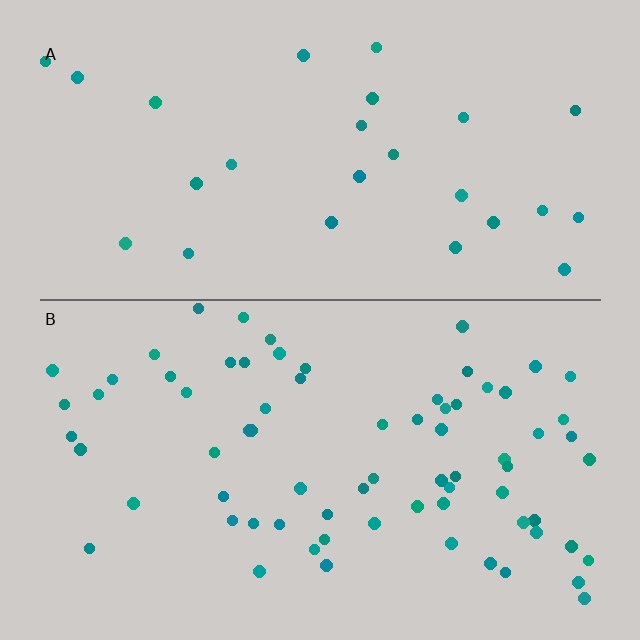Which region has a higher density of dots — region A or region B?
B (the bottom).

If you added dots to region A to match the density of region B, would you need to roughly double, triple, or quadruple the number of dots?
Approximately triple.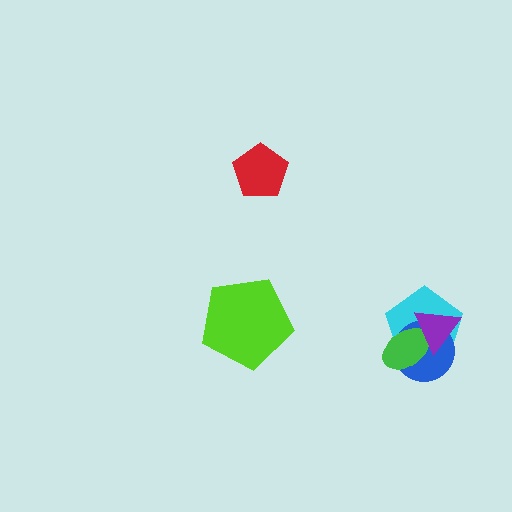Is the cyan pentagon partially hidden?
Yes, it is partially covered by another shape.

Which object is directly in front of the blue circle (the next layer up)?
The green ellipse is directly in front of the blue circle.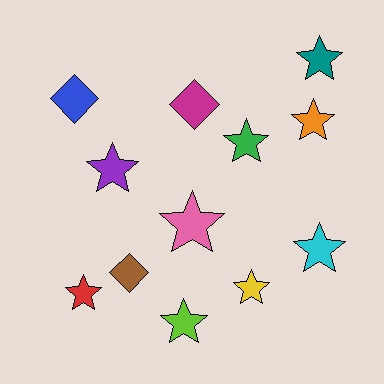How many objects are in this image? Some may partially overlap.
There are 12 objects.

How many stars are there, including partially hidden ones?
There are 9 stars.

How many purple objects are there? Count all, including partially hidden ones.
There is 1 purple object.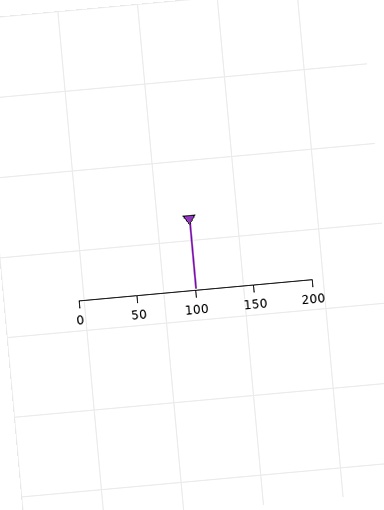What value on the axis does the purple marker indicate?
The marker indicates approximately 100.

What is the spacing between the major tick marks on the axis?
The major ticks are spaced 50 apart.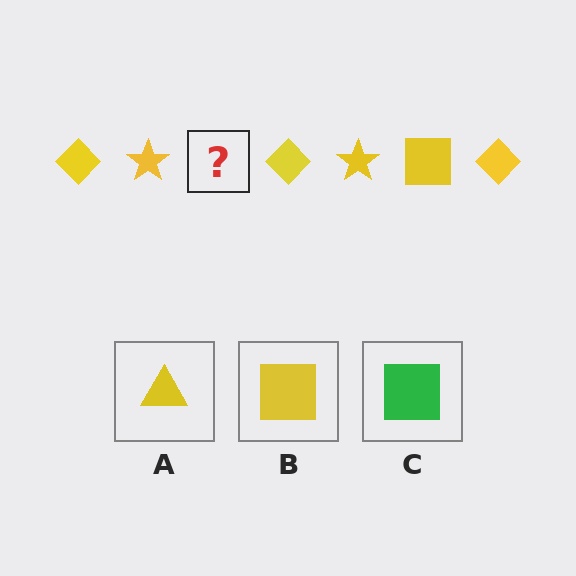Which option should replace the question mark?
Option B.